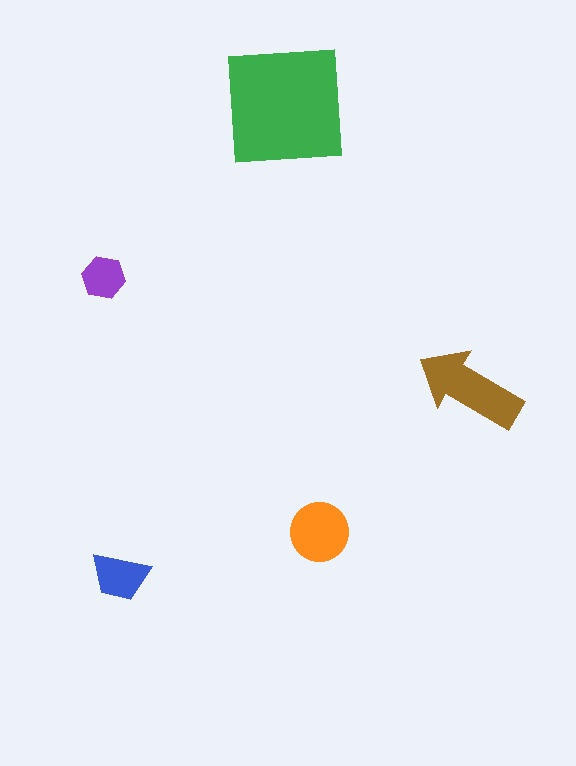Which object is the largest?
The green square.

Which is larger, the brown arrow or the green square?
The green square.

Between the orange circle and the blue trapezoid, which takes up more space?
The orange circle.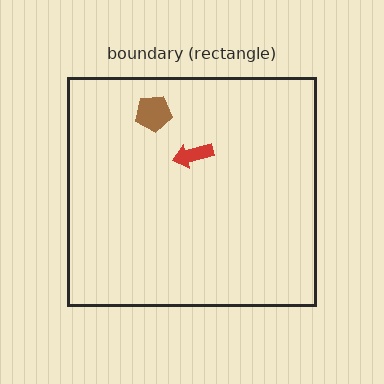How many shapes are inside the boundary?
2 inside, 0 outside.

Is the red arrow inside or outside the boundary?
Inside.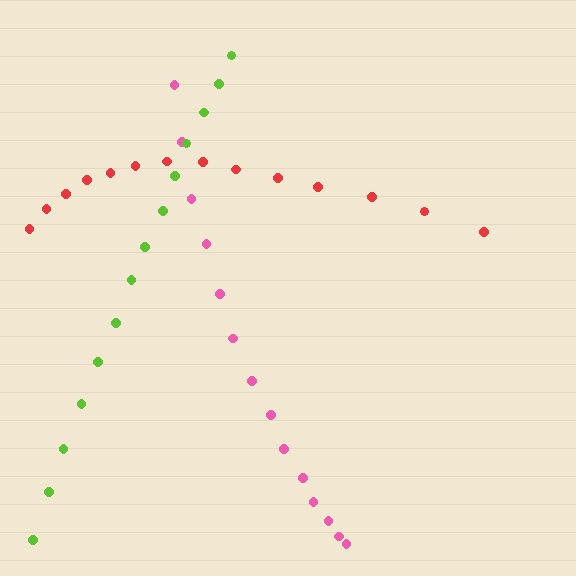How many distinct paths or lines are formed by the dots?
There are 3 distinct paths.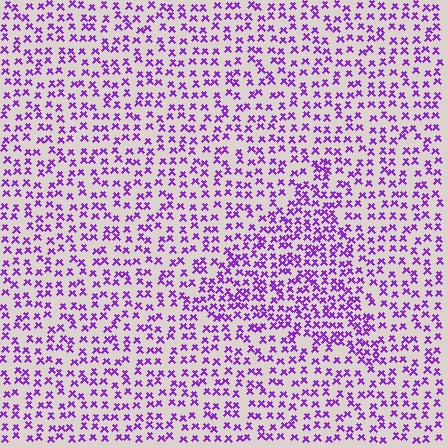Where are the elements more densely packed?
The elements are more densely packed inside the triangle boundary.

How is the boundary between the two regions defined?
The boundary is defined by a change in element density (approximately 1.6x ratio). All elements are the same color, size, and shape.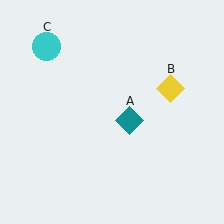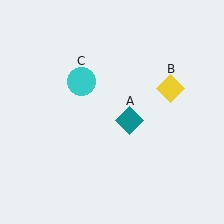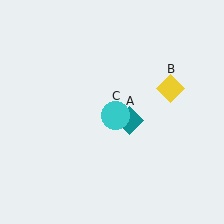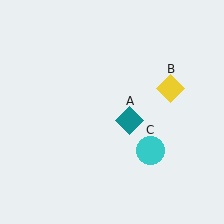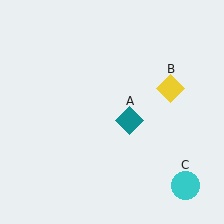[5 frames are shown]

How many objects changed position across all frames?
1 object changed position: cyan circle (object C).